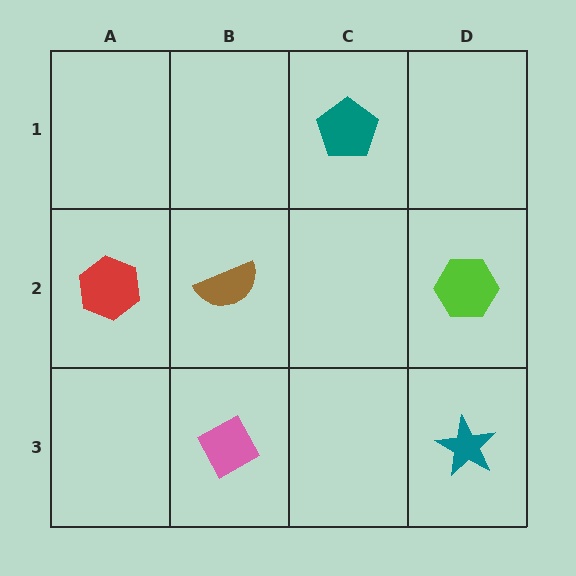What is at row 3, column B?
A pink diamond.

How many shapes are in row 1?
1 shape.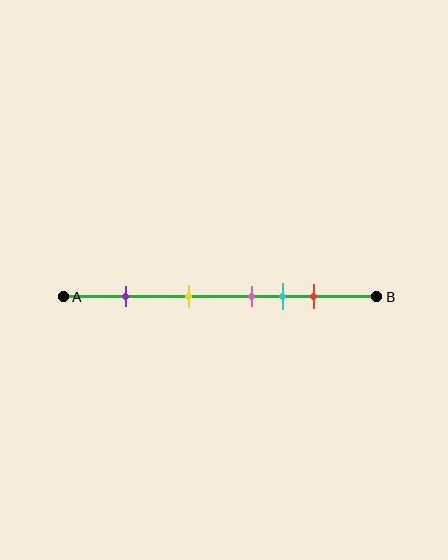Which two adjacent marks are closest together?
The pink and cyan marks are the closest adjacent pair.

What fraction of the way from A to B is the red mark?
The red mark is approximately 80% (0.8) of the way from A to B.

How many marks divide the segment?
There are 5 marks dividing the segment.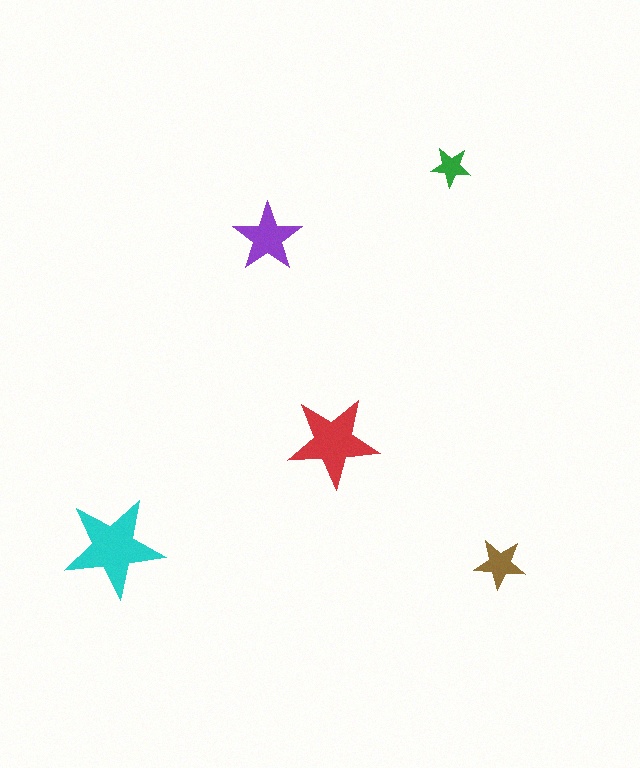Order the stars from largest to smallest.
the cyan one, the red one, the purple one, the brown one, the green one.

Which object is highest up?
The green star is topmost.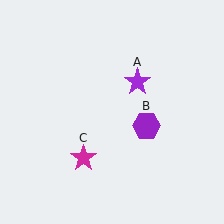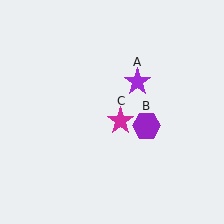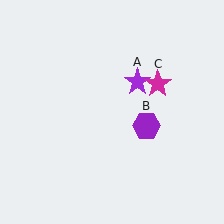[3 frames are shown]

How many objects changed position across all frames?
1 object changed position: magenta star (object C).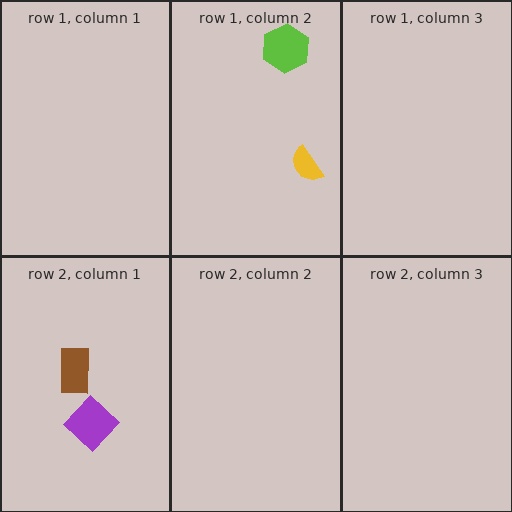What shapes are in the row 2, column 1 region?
The purple diamond, the brown rectangle.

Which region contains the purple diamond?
The row 2, column 1 region.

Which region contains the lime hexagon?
The row 1, column 2 region.